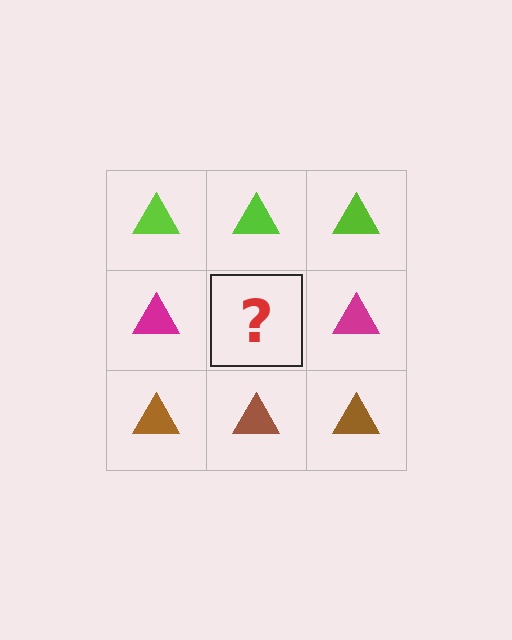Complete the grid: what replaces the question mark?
The question mark should be replaced with a magenta triangle.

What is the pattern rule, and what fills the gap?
The rule is that each row has a consistent color. The gap should be filled with a magenta triangle.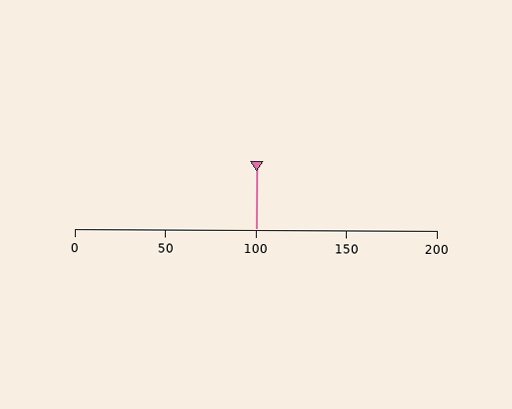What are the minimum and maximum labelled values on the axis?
The axis runs from 0 to 200.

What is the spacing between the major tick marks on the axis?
The major ticks are spaced 50 apart.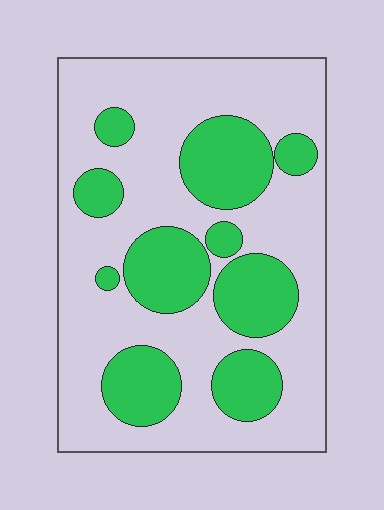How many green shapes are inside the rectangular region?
10.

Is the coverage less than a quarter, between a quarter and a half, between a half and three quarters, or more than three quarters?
Between a quarter and a half.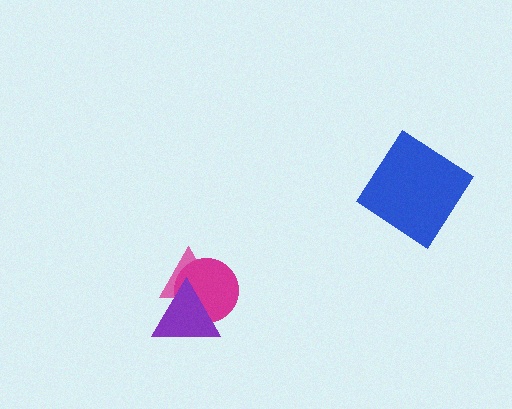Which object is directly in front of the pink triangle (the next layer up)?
The magenta circle is directly in front of the pink triangle.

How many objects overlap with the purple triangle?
2 objects overlap with the purple triangle.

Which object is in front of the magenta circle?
The purple triangle is in front of the magenta circle.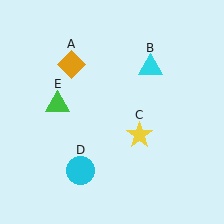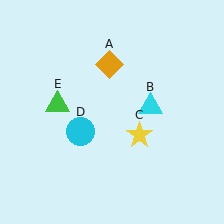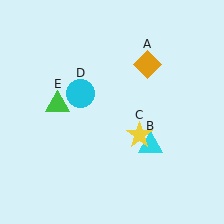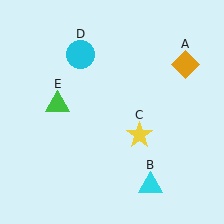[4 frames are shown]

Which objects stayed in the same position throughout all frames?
Yellow star (object C) and green triangle (object E) remained stationary.